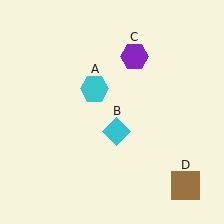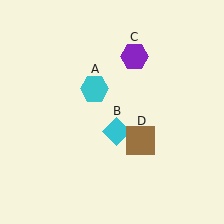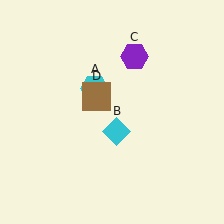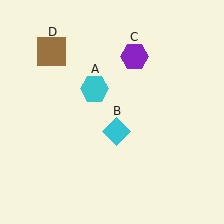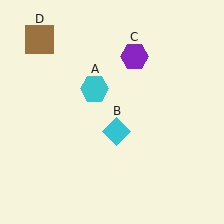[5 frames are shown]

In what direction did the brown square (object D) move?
The brown square (object D) moved up and to the left.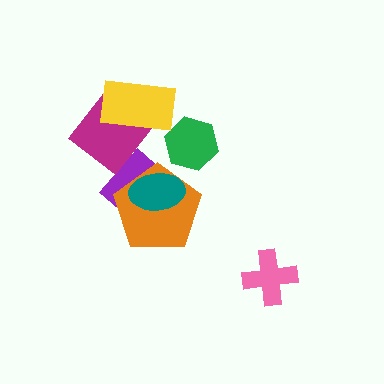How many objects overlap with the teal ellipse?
2 objects overlap with the teal ellipse.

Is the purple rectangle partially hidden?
Yes, it is partially covered by another shape.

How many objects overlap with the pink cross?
0 objects overlap with the pink cross.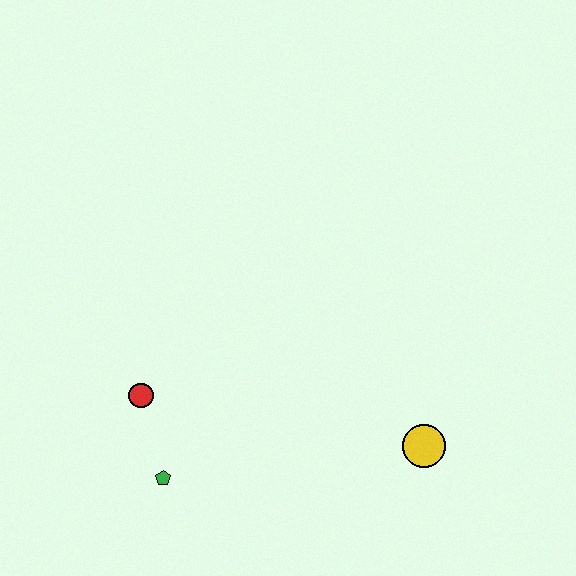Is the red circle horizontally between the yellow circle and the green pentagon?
No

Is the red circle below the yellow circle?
No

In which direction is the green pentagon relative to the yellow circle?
The green pentagon is to the left of the yellow circle.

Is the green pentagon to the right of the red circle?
Yes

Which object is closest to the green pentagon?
The red circle is closest to the green pentagon.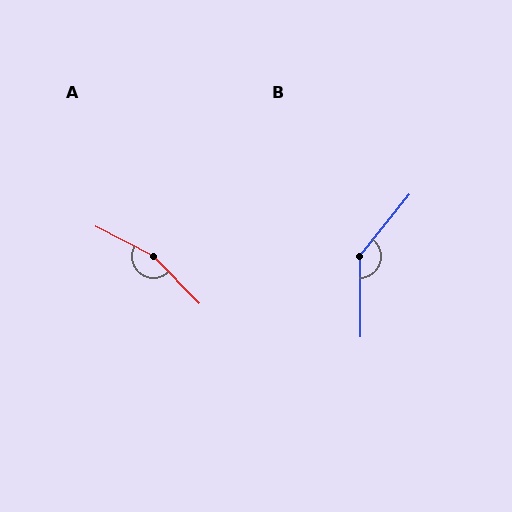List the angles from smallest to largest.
B (141°), A (162°).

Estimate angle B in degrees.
Approximately 141 degrees.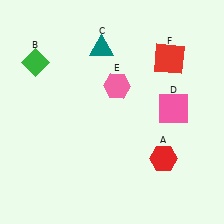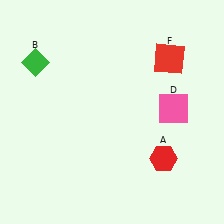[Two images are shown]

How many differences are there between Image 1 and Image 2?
There are 2 differences between the two images.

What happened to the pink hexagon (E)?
The pink hexagon (E) was removed in Image 2. It was in the top-right area of Image 1.